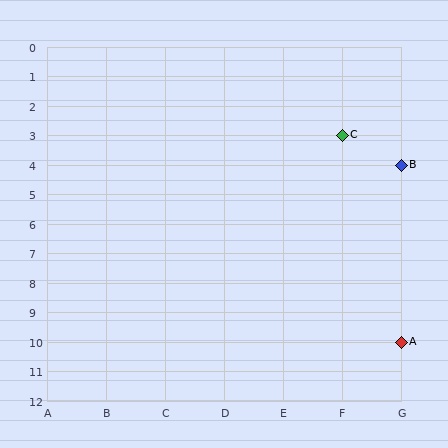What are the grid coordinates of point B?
Point B is at grid coordinates (G, 4).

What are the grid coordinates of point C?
Point C is at grid coordinates (F, 3).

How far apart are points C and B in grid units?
Points C and B are 1 column and 1 row apart (about 1.4 grid units diagonally).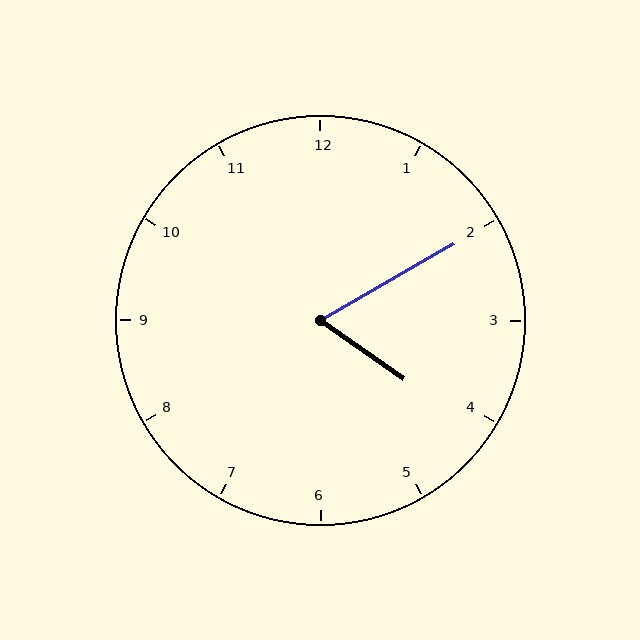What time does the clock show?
4:10.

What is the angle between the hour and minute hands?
Approximately 65 degrees.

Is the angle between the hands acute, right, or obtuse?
It is acute.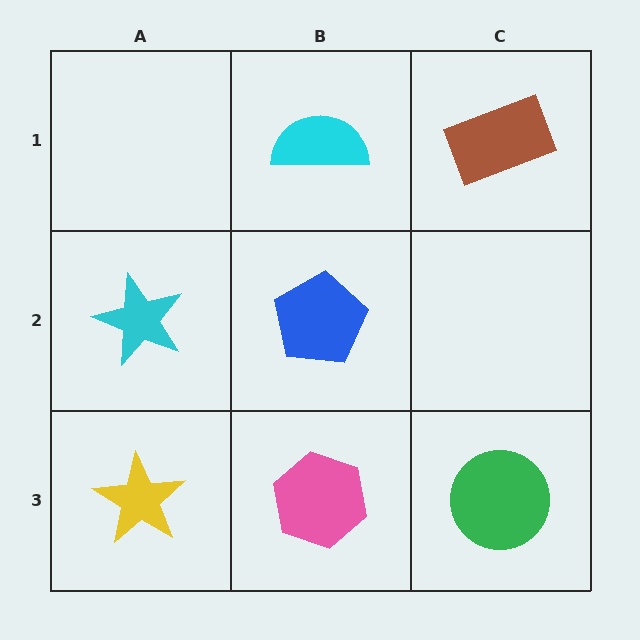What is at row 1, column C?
A brown rectangle.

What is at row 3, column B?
A pink hexagon.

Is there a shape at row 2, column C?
No, that cell is empty.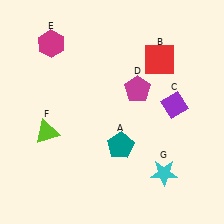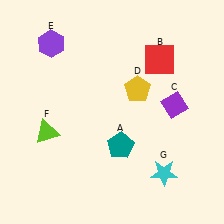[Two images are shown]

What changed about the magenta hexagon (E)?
In Image 1, E is magenta. In Image 2, it changed to purple.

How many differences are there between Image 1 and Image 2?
There are 2 differences between the two images.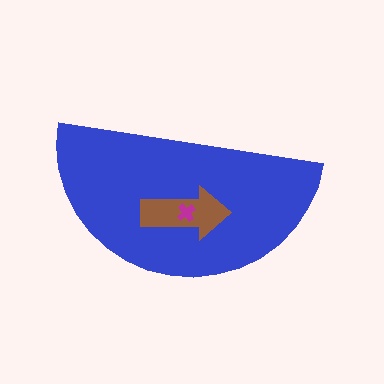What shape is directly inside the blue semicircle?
The brown arrow.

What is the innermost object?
The magenta cross.